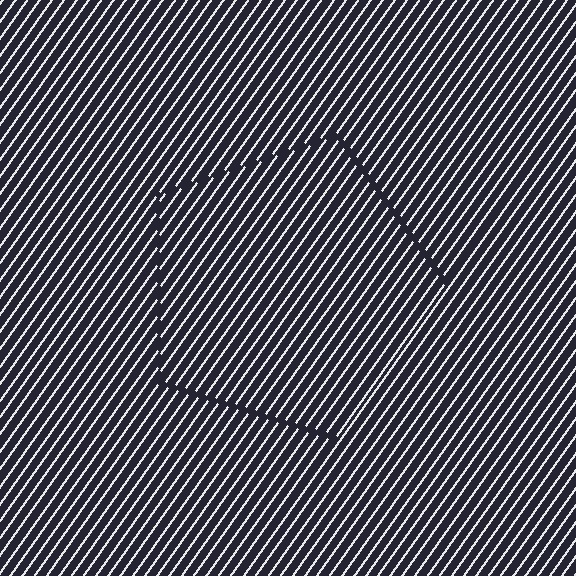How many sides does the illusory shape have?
5 sides — the line-ends trace a pentagon.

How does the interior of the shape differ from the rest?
The interior of the shape contains the same grating, shifted by half a period — the contour is defined by the phase discontinuity where line-ends from the inner and outer gratings abut.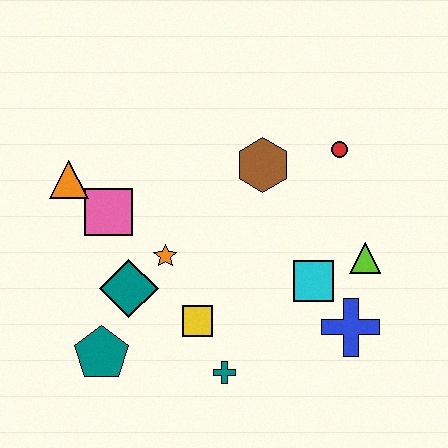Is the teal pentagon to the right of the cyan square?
No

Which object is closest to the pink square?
The orange triangle is closest to the pink square.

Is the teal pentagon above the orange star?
No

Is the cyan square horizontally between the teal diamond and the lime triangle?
Yes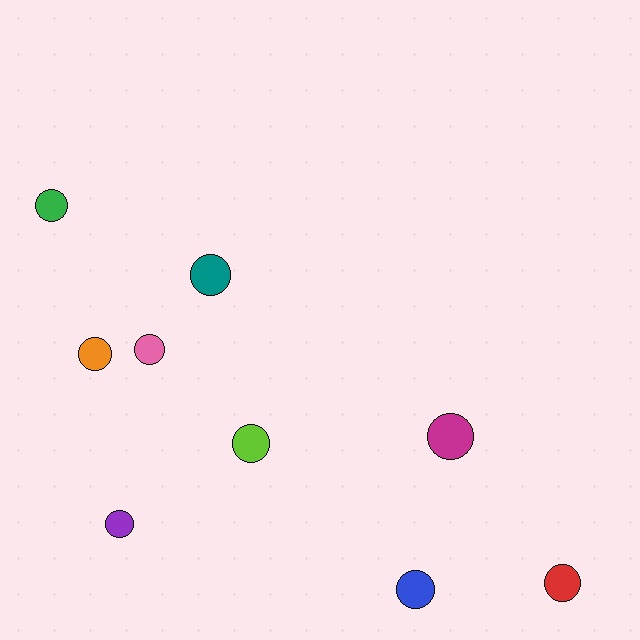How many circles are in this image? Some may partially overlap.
There are 9 circles.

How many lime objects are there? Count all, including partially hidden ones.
There is 1 lime object.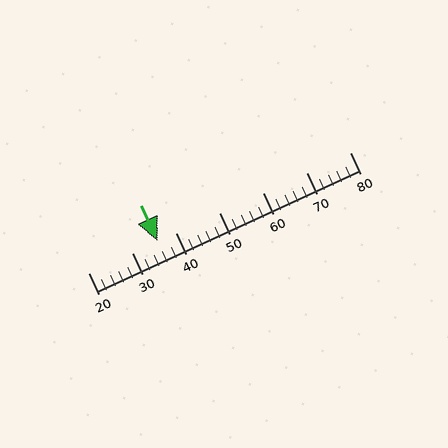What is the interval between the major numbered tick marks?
The major tick marks are spaced 10 units apart.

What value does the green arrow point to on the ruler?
The green arrow points to approximately 36.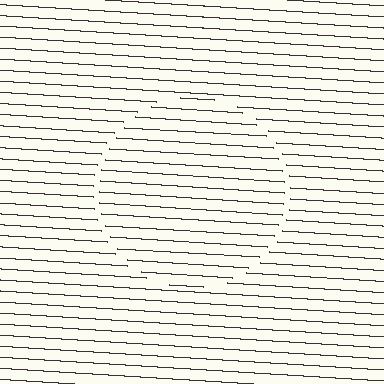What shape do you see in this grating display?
An illusory circle. The interior of the shape contains the same grating, shifted by half a period — the contour is defined by the phase discontinuity where line-ends from the inner and outer gratings abut.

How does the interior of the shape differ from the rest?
The interior of the shape contains the same grating, shifted by half a period — the contour is defined by the phase discontinuity where line-ends from the inner and outer gratings abut.